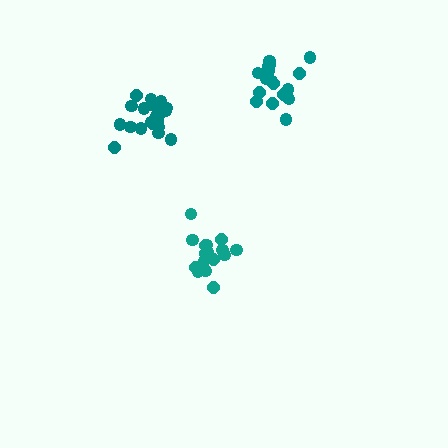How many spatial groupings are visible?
There are 3 spatial groupings.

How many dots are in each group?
Group 1: 18 dots, Group 2: 21 dots, Group 3: 17 dots (56 total).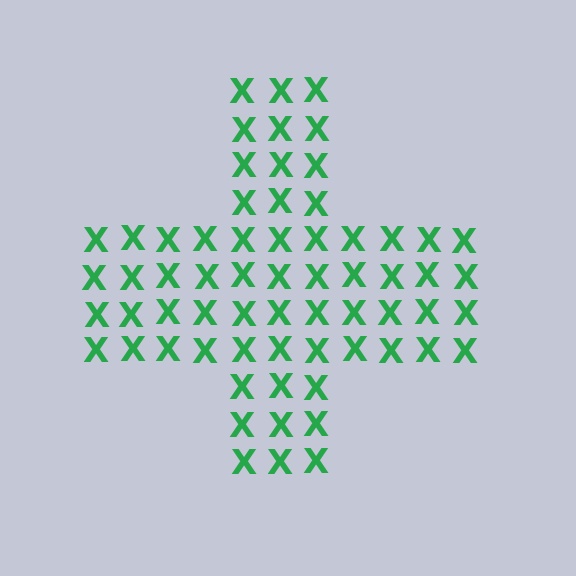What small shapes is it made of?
It is made of small letter X's.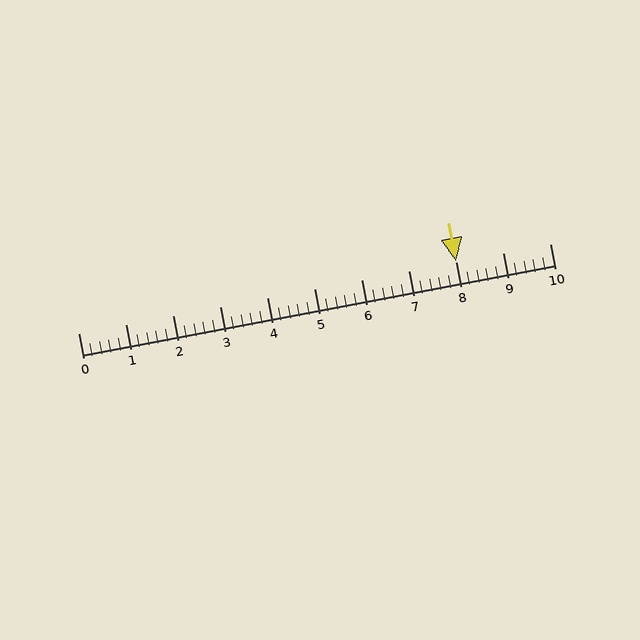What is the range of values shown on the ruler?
The ruler shows values from 0 to 10.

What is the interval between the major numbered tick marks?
The major tick marks are spaced 1 units apart.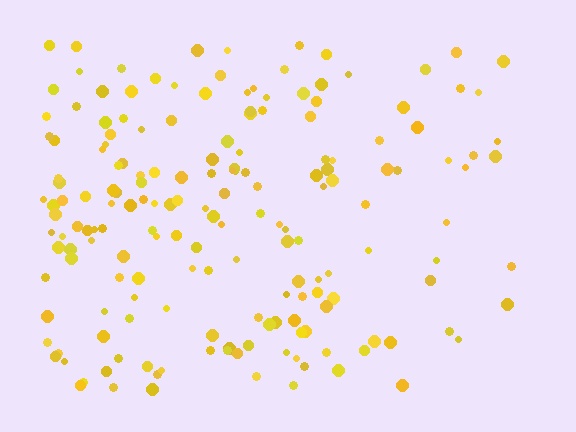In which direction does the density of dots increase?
From right to left, with the left side densest.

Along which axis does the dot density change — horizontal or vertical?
Horizontal.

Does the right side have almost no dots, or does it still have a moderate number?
Still a moderate number, just noticeably fewer than the left.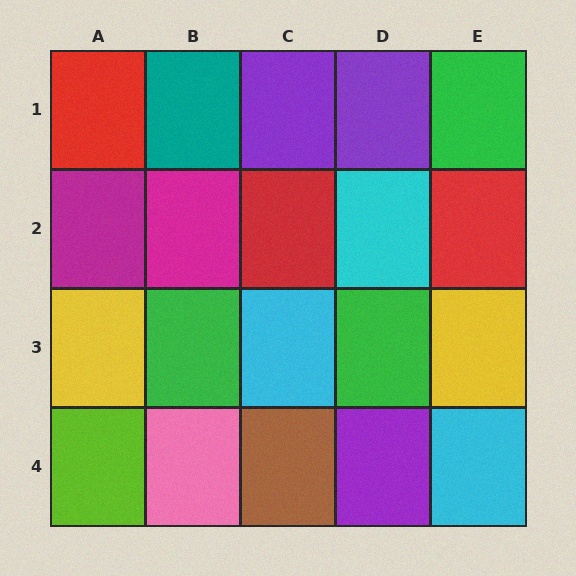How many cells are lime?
1 cell is lime.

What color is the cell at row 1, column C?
Purple.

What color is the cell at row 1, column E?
Green.